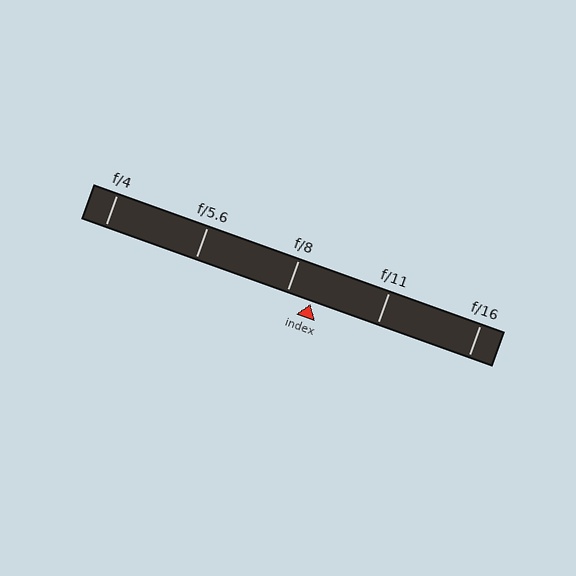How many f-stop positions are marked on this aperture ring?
There are 5 f-stop positions marked.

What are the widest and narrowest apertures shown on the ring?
The widest aperture shown is f/4 and the narrowest is f/16.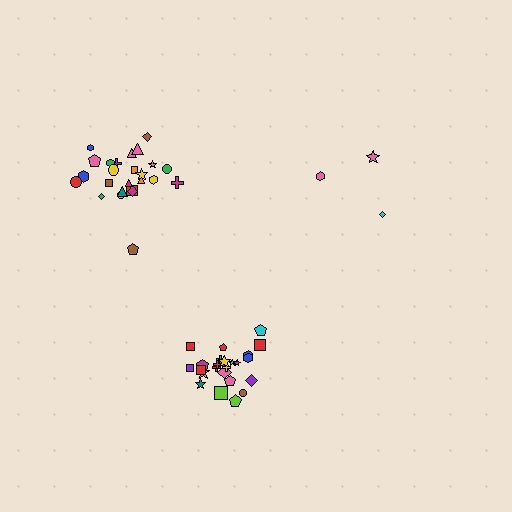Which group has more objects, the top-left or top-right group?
The top-left group.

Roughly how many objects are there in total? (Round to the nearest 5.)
Roughly 55 objects in total.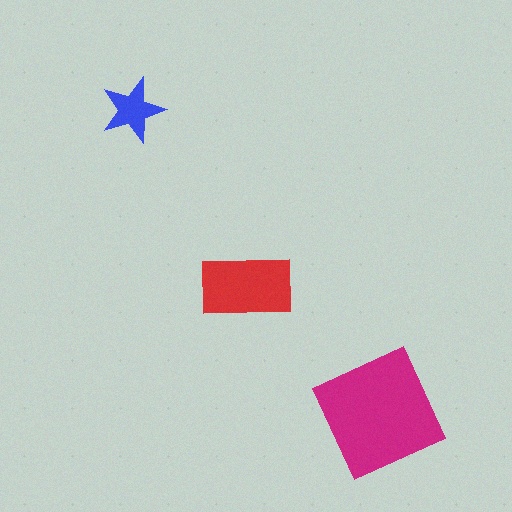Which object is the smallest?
The blue star.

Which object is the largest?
The magenta square.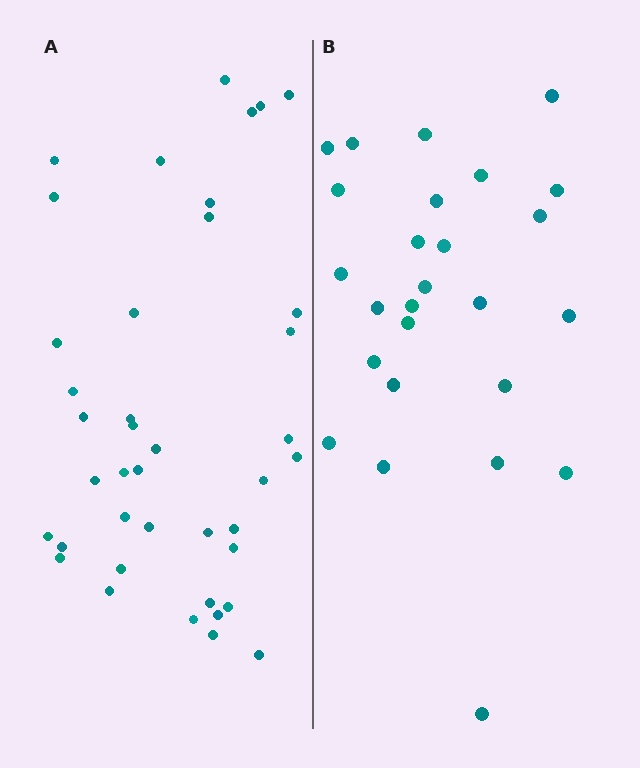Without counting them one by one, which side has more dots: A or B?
Region A (the left region) has more dots.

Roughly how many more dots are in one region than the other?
Region A has approximately 15 more dots than region B.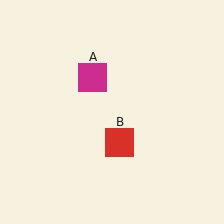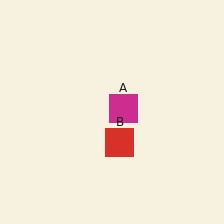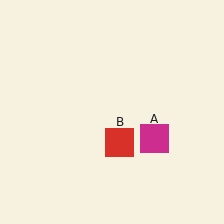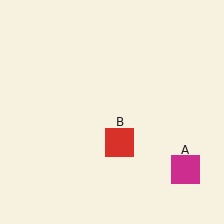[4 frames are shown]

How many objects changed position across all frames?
1 object changed position: magenta square (object A).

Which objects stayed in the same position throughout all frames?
Red square (object B) remained stationary.